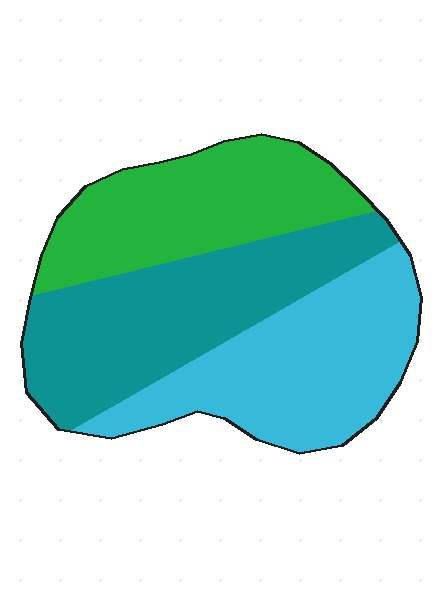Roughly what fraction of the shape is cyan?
Cyan covers around 35% of the shape.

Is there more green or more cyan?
Cyan.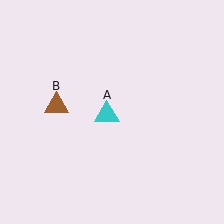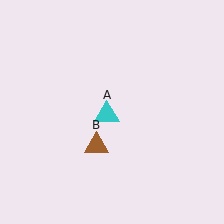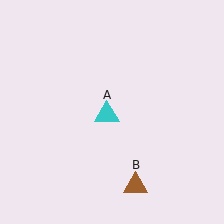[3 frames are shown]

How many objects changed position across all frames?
1 object changed position: brown triangle (object B).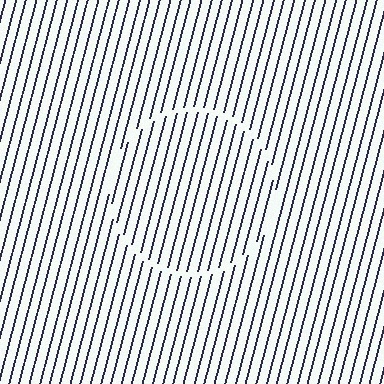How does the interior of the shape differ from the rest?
The interior of the shape contains the same grating, shifted by half a period — the contour is defined by the phase discontinuity where line-ends from the inner and outer gratings abut.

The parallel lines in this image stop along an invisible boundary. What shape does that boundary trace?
An illusory circle. The interior of the shape contains the same grating, shifted by half a period — the contour is defined by the phase discontinuity where line-ends from the inner and outer gratings abut.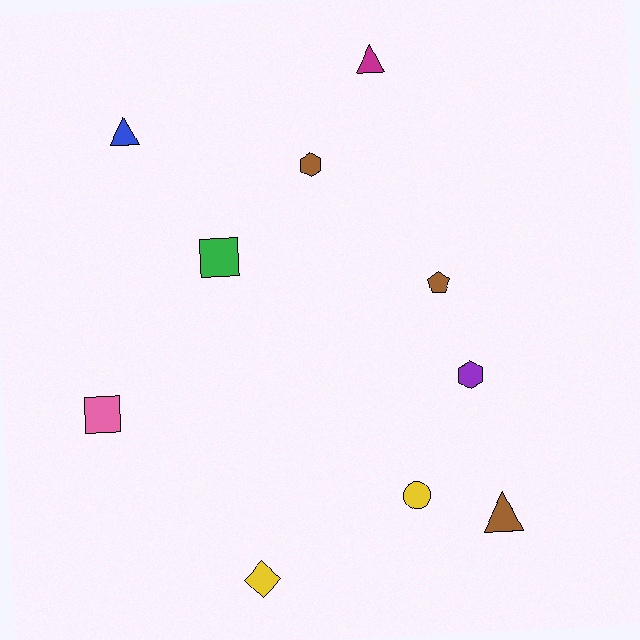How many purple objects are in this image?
There is 1 purple object.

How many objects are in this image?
There are 10 objects.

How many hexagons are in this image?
There are 2 hexagons.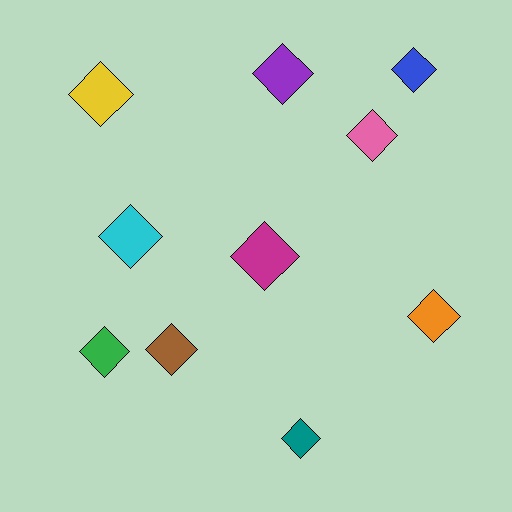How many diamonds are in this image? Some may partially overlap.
There are 10 diamonds.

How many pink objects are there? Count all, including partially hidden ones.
There is 1 pink object.